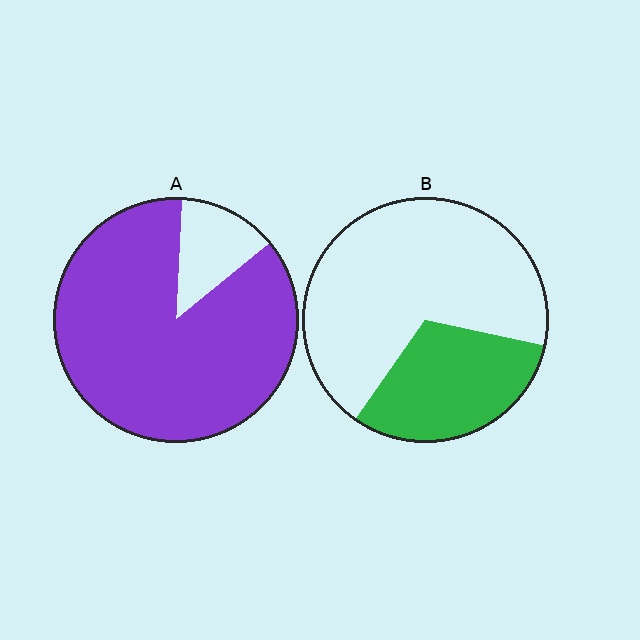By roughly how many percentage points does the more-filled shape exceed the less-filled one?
By roughly 55 percentage points (A over B).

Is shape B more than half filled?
No.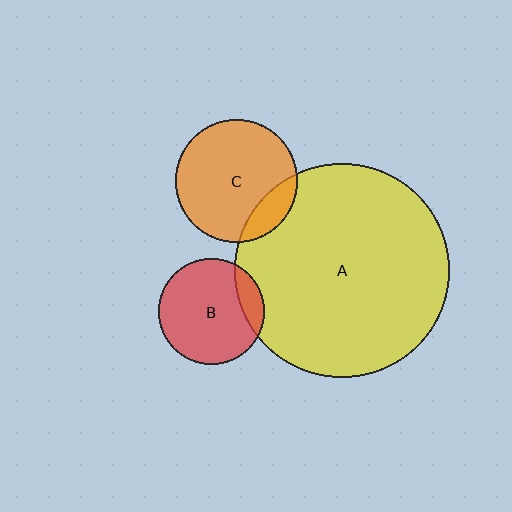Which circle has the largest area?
Circle A (yellow).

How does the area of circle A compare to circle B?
Approximately 4.1 times.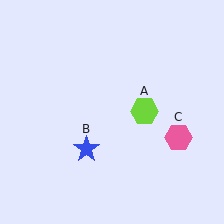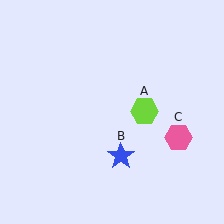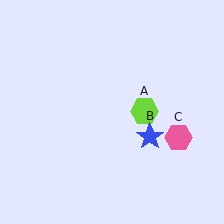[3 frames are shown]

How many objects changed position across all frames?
1 object changed position: blue star (object B).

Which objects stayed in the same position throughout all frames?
Lime hexagon (object A) and pink hexagon (object C) remained stationary.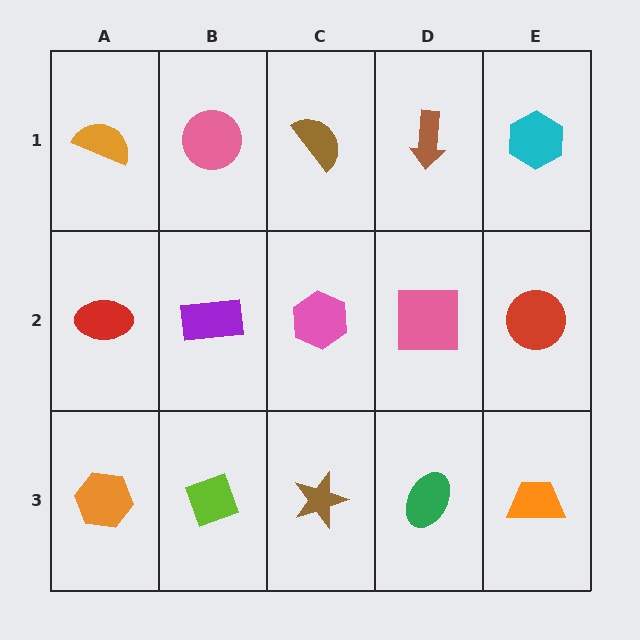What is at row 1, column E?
A cyan hexagon.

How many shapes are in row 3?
5 shapes.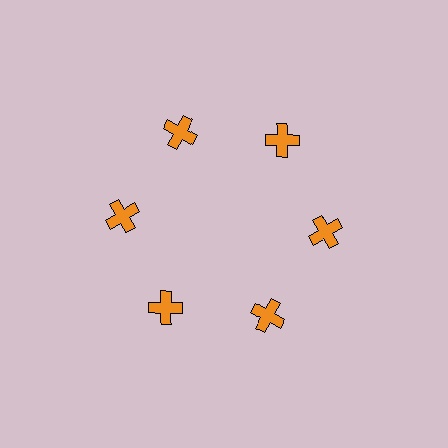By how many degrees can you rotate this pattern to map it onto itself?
The pattern maps onto itself every 60 degrees of rotation.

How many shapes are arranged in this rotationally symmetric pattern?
There are 6 shapes, arranged in 6 groups of 1.